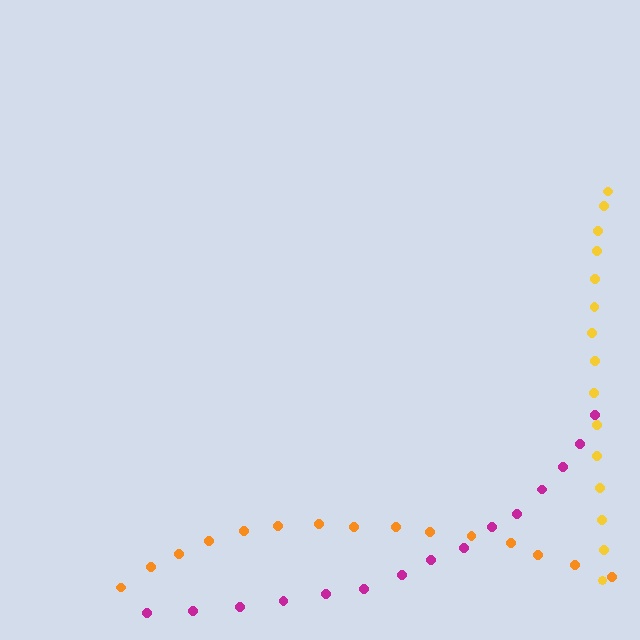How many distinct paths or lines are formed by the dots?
There are 3 distinct paths.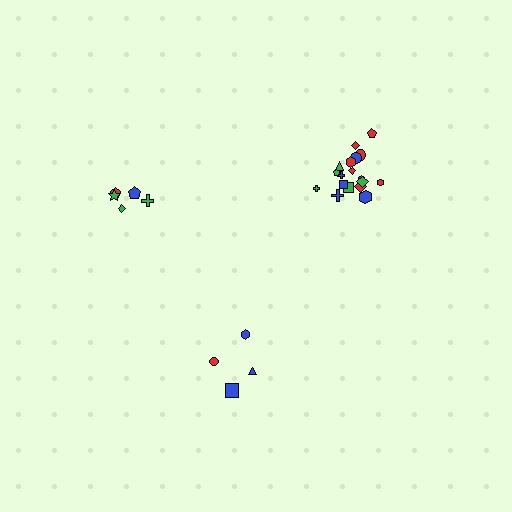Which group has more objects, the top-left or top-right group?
The top-right group.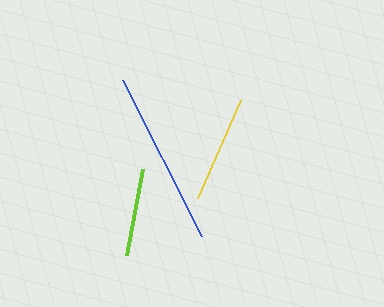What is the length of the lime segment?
The lime segment is approximately 88 pixels long.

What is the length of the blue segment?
The blue segment is approximately 175 pixels long.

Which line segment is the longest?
The blue line is the longest at approximately 175 pixels.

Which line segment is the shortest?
The lime line is the shortest at approximately 88 pixels.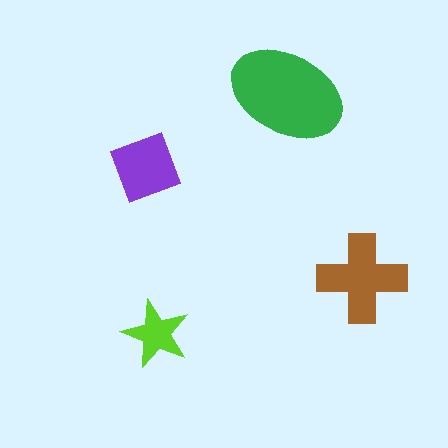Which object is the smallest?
The lime star.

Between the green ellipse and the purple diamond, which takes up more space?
The green ellipse.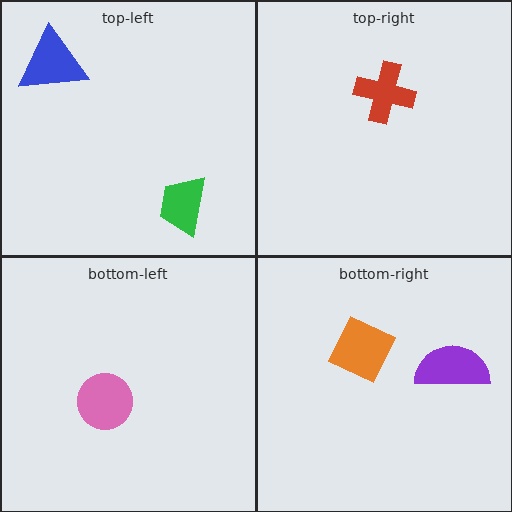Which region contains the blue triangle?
The top-left region.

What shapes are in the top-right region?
The red cross.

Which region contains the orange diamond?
The bottom-right region.